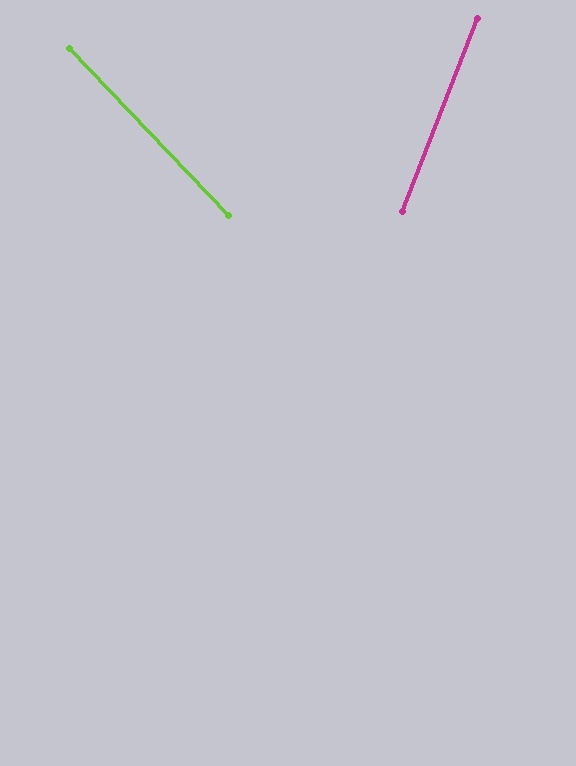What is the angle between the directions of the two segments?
Approximately 65 degrees.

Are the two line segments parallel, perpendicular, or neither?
Neither parallel nor perpendicular — they differ by about 65°.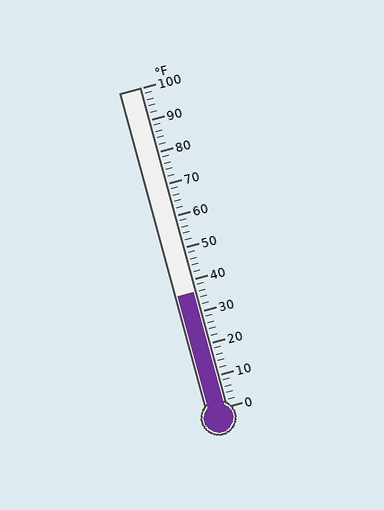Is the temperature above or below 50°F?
The temperature is below 50°F.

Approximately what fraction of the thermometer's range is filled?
The thermometer is filled to approximately 35% of its range.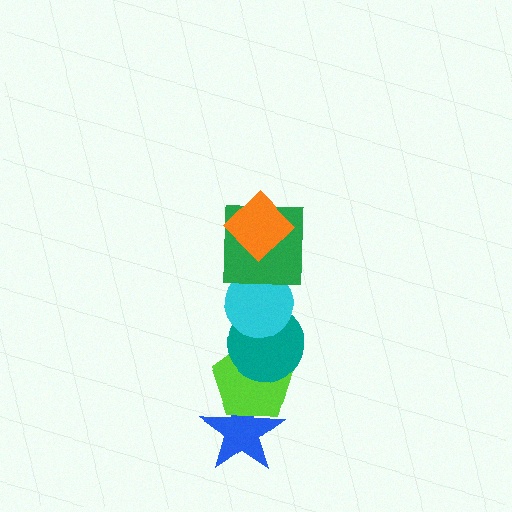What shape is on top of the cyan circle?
The green square is on top of the cyan circle.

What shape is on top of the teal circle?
The cyan circle is on top of the teal circle.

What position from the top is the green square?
The green square is 2nd from the top.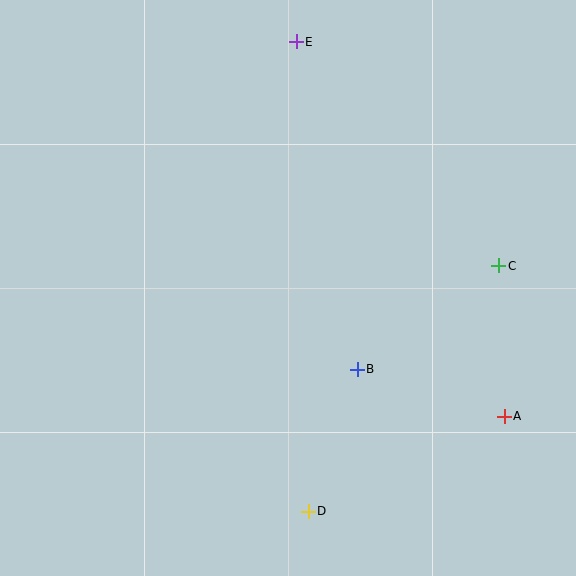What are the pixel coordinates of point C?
Point C is at (499, 266).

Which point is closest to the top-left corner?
Point E is closest to the top-left corner.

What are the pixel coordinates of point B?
Point B is at (357, 369).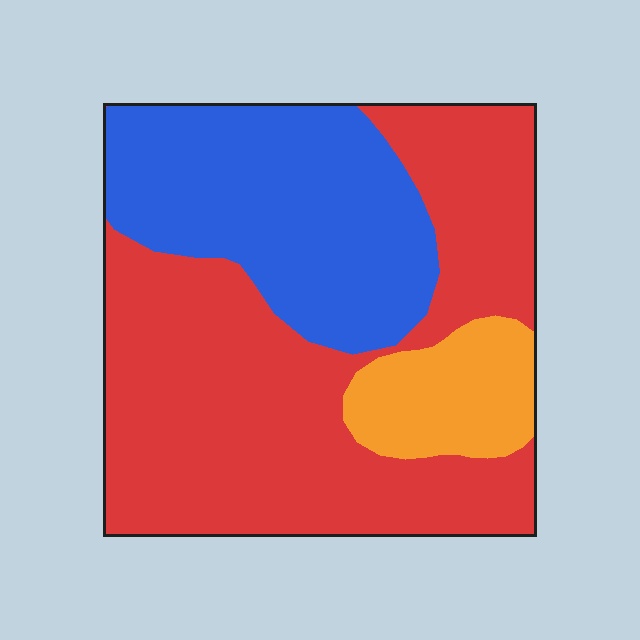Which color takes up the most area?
Red, at roughly 55%.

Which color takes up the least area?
Orange, at roughly 10%.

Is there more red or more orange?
Red.